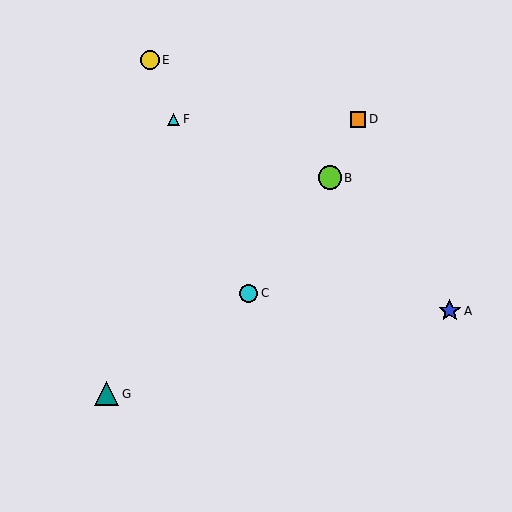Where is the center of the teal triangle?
The center of the teal triangle is at (107, 394).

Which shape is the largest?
The teal triangle (labeled G) is the largest.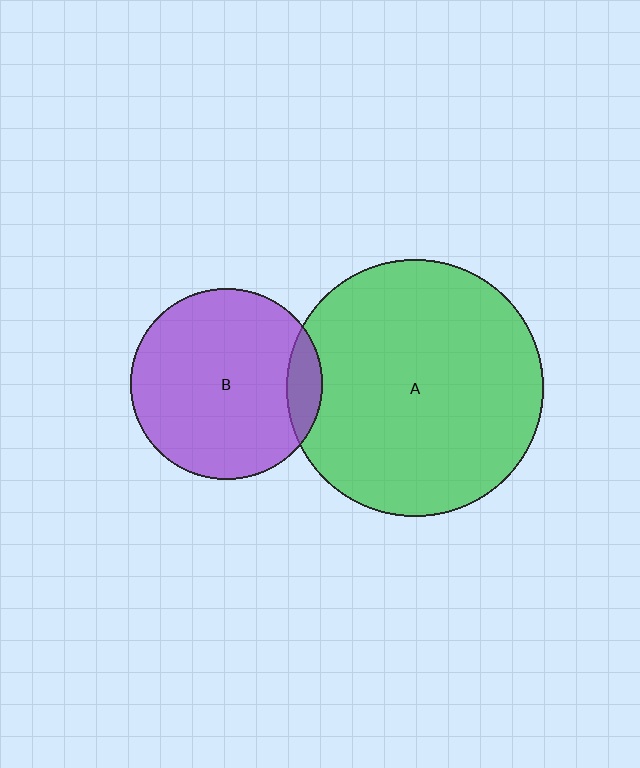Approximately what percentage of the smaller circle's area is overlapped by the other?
Approximately 10%.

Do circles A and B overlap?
Yes.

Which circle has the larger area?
Circle A (green).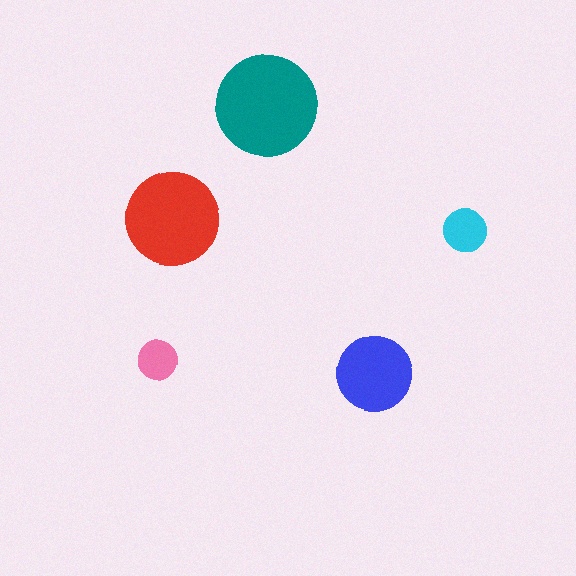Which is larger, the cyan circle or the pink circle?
The cyan one.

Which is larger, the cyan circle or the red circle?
The red one.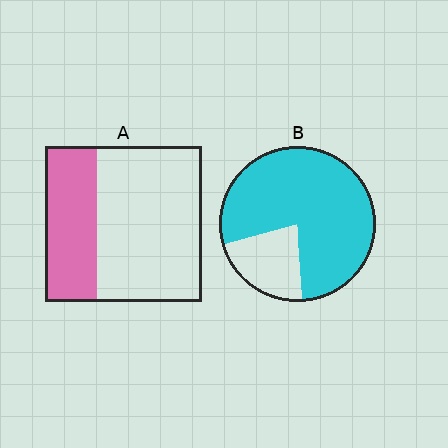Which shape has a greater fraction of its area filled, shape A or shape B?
Shape B.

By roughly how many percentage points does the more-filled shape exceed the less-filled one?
By roughly 45 percentage points (B over A).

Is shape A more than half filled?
No.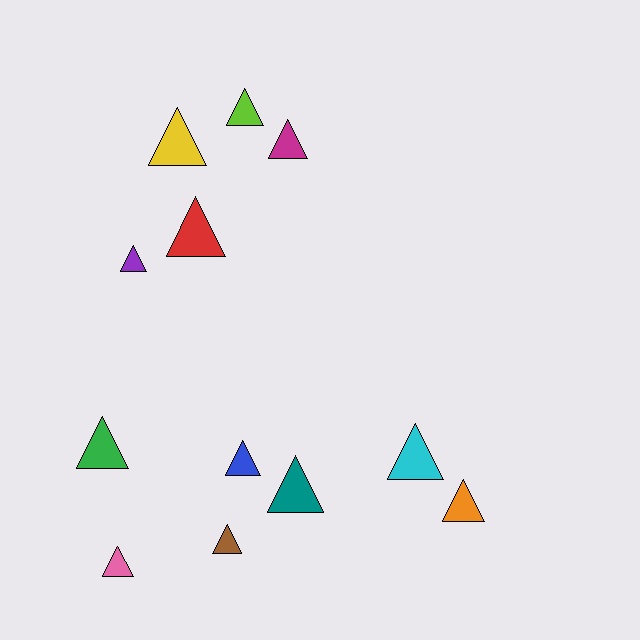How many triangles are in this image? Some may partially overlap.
There are 12 triangles.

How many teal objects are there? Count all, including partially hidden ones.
There is 1 teal object.